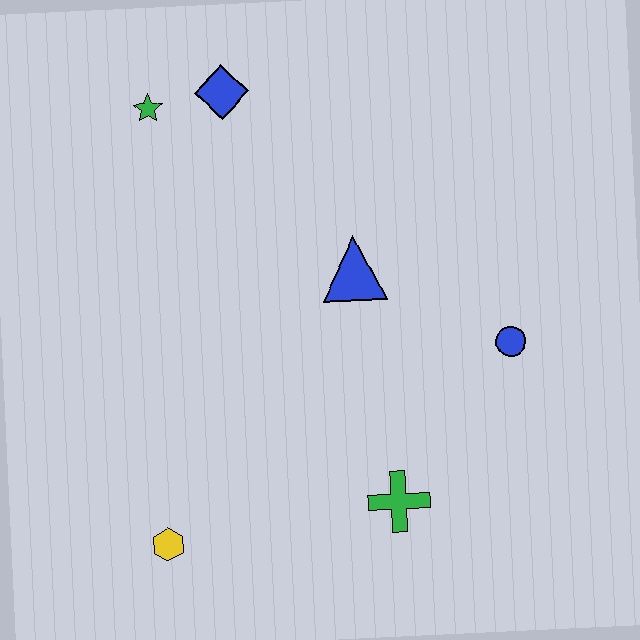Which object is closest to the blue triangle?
The blue circle is closest to the blue triangle.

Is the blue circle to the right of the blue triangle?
Yes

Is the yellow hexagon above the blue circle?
No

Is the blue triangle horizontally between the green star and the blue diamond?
No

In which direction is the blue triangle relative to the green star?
The blue triangle is to the right of the green star.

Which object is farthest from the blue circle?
The green star is farthest from the blue circle.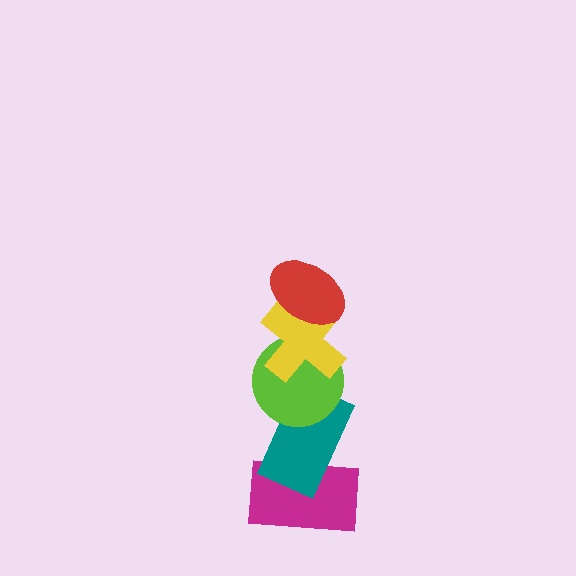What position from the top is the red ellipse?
The red ellipse is 1st from the top.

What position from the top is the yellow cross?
The yellow cross is 2nd from the top.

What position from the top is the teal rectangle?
The teal rectangle is 4th from the top.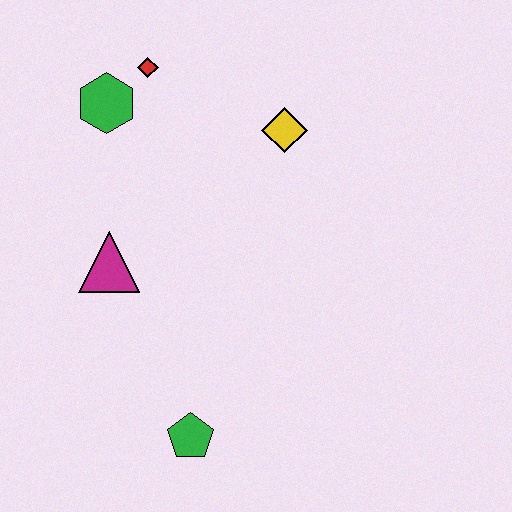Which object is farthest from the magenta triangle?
The yellow diamond is farthest from the magenta triangle.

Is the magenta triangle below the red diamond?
Yes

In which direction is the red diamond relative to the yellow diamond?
The red diamond is to the left of the yellow diamond.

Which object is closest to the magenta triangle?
The green hexagon is closest to the magenta triangle.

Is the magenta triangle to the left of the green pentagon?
Yes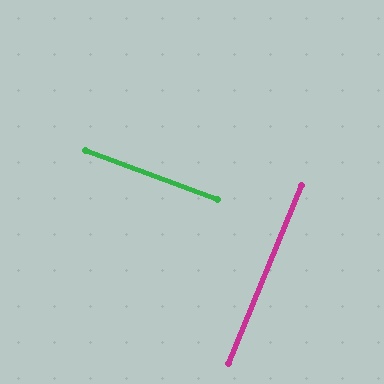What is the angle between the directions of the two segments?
Approximately 88 degrees.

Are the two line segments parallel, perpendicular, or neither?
Perpendicular — they meet at approximately 88°.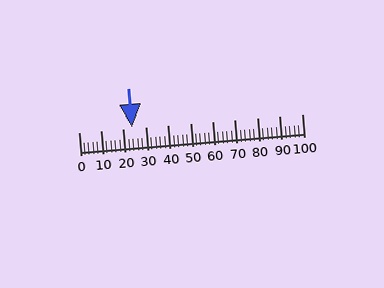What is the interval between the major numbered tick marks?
The major tick marks are spaced 10 units apart.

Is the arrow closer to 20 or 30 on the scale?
The arrow is closer to 20.